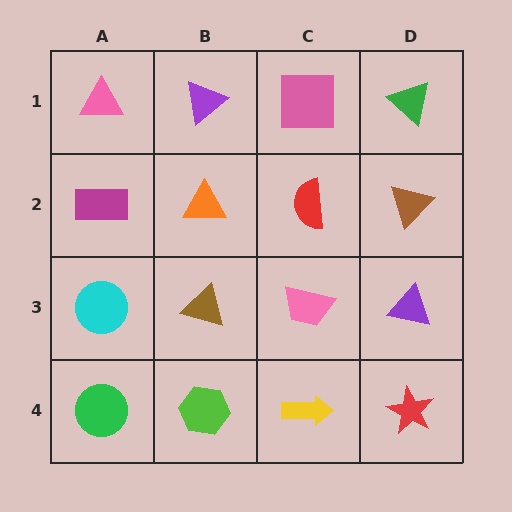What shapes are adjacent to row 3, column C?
A red semicircle (row 2, column C), a yellow arrow (row 4, column C), a brown triangle (row 3, column B), a purple triangle (row 3, column D).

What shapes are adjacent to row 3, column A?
A magenta rectangle (row 2, column A), a green circle (row 4, column A), a brown triangle (row 3, column B).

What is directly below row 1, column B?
An orange triangle.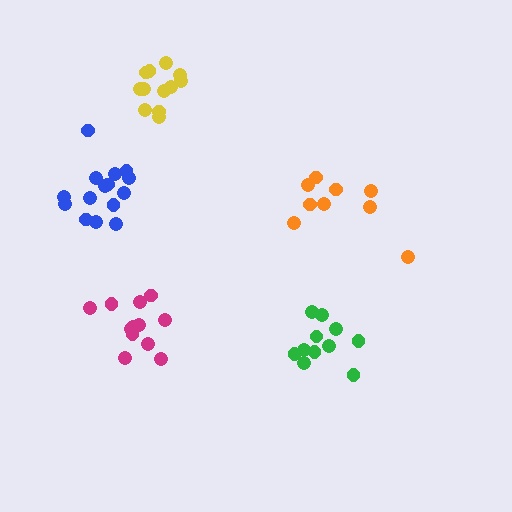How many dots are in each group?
Group 1: 12 dots, Group 2: 9 dots, Group 3: 12 dots, Group 4: 11 dots, Group 5: 15 dots (59 total).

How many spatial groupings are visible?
There are 5 spatial groupings.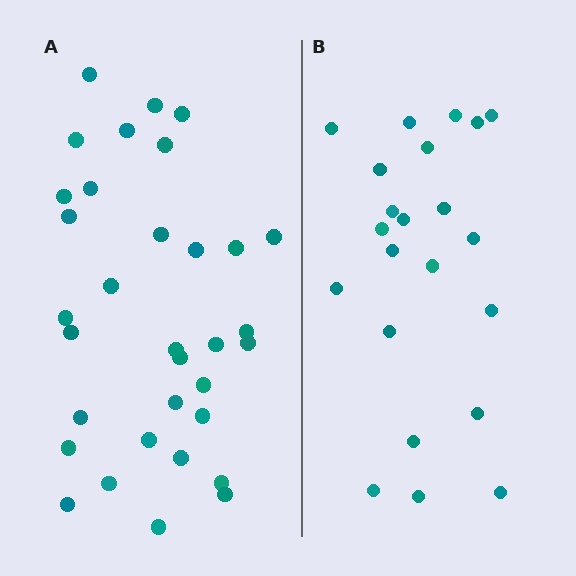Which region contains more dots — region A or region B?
Region A (the left region) has more dots.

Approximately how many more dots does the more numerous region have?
Region A has roughly 12 or so more dots than region B.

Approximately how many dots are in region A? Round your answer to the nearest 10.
About 30 dots. (The exact count is 33, which rounds to 30.)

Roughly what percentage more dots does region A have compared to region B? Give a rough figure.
About 50% more.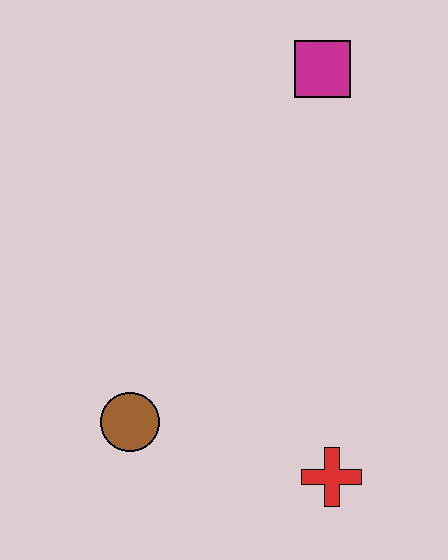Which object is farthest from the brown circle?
The magenta square is farthest from the brown circle.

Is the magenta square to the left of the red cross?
Yes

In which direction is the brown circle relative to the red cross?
The brown circle is to the left of the red cross.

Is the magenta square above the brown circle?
Yes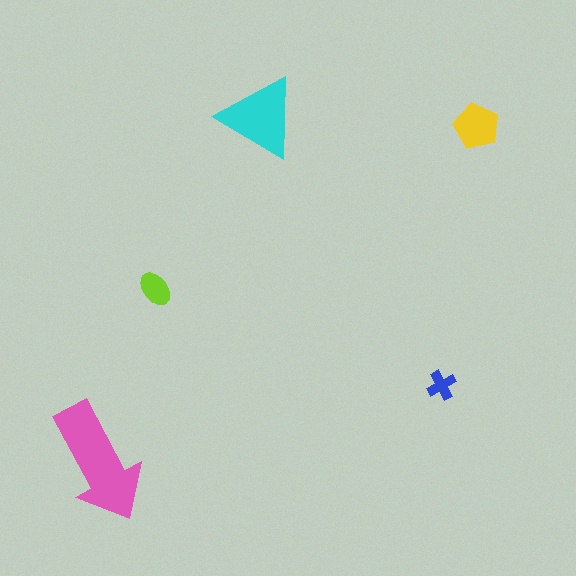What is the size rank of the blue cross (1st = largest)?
5th.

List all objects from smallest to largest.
The blue cross, the lime ellipse, the yellow pentagon, the cyan triangle, the pink arrow.